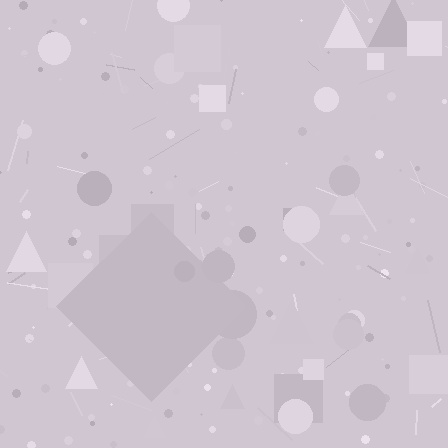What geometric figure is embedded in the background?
A diamond is embedded in the background.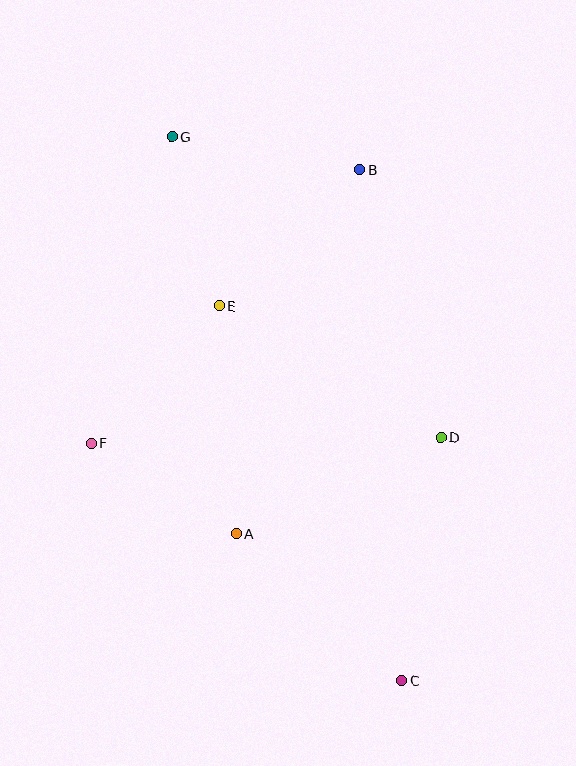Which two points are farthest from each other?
Points C and G are farthest from each other.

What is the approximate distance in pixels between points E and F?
The distance between E and F is approximately 187 pixels.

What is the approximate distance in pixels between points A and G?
The distance between A and G is approximately 402 pixels.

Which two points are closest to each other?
Points A and F are closest to each other.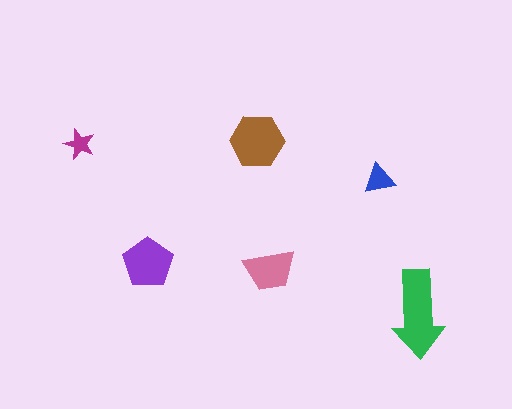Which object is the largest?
The green arrow.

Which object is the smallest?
The magenta star.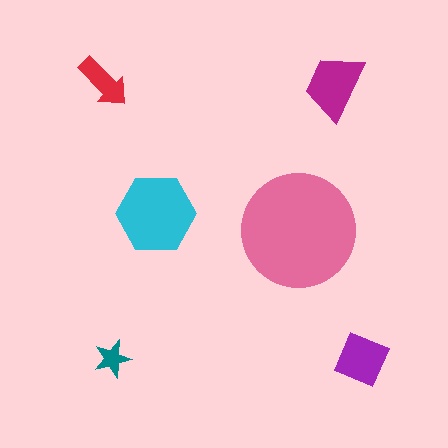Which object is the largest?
The pink circle.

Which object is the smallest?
The teal star.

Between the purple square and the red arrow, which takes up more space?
The purple square.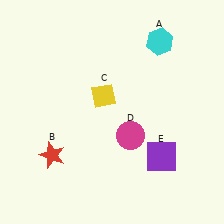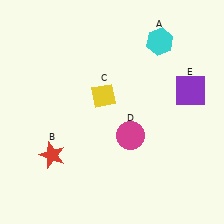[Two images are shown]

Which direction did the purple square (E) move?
The purple square (E) moved up.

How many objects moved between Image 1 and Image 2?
1 object moved between the two images.